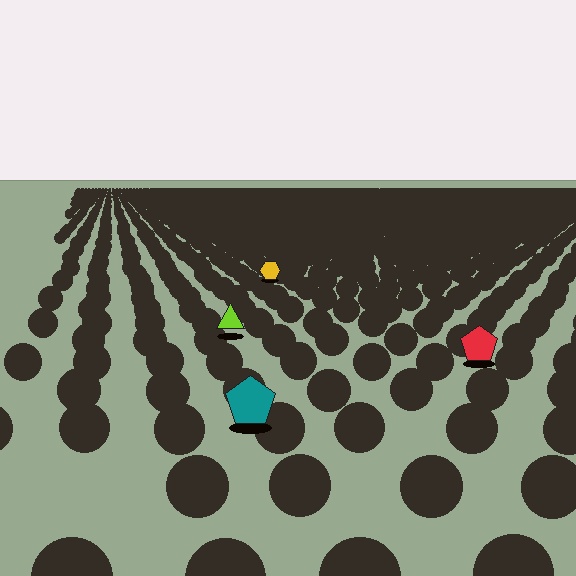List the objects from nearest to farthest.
From nearest to farthest: the teal pentagon, the red pentagon, the lime triangle, the yellow hexagon.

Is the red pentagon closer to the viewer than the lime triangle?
Yes. The red pentagon is closer — you can tell from the texture gradient: the ground texture is coarser near it.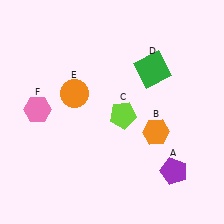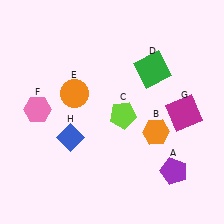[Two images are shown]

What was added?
A magenta square (G), a blue diamond (H) were added in Image 2.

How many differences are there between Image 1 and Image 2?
There are 2 differences between the two images.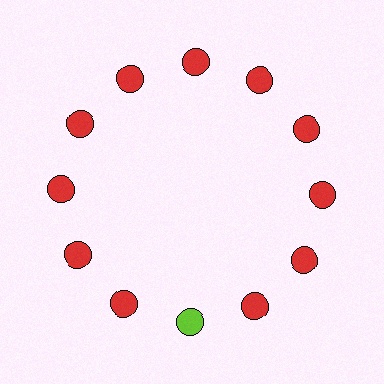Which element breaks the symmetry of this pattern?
The lime circle at roughly the 6 o'clock position breaks the symmetry. All other shapes are red circles.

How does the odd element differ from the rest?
It has a different color: lime instead of red.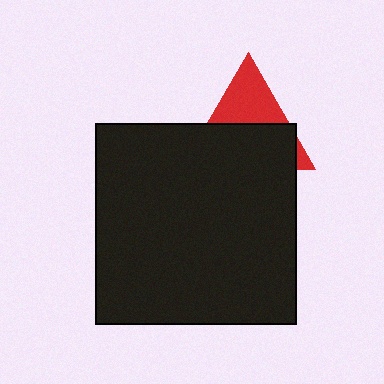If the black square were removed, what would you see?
You would see the complete red triangle.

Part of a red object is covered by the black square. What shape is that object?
It is a triangle.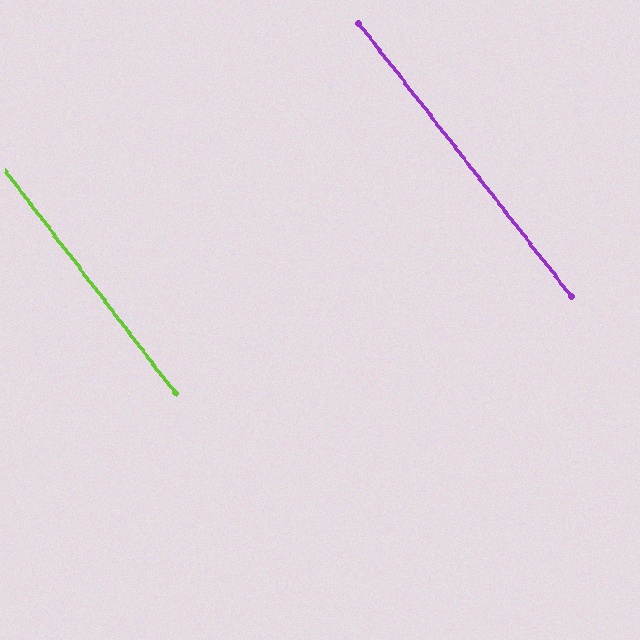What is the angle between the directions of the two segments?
Approximately 1 degree.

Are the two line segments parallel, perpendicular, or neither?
Parallel — their directions differ by only 0.5°.